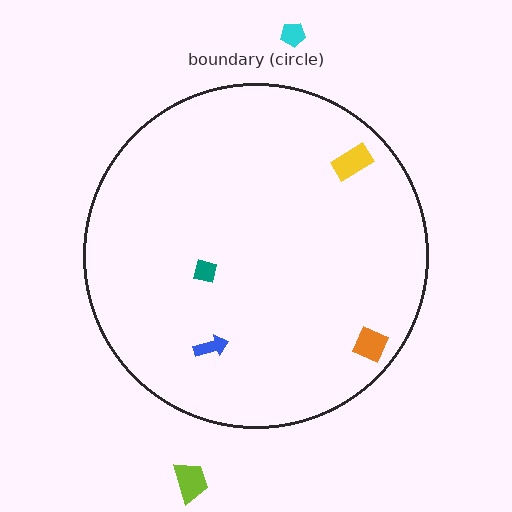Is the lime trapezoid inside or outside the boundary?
Outside.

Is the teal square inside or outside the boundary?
Inside.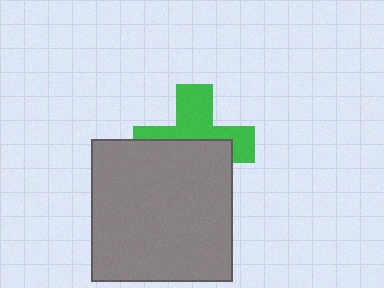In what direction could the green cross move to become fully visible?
The green cross could move up. That would shift it out from behind the gray square entirely.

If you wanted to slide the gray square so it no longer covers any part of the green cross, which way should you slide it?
Slide it down — that is the most direct way to separate the two shapes.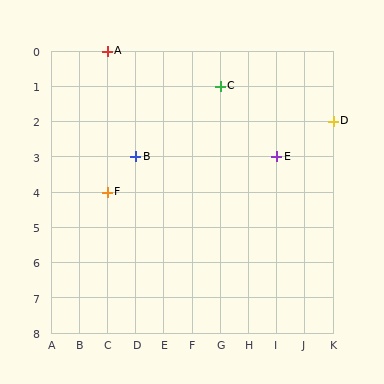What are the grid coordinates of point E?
Point E is at grid coordinates (I, 3).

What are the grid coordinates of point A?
Point A is at grid coordinates (C, 0).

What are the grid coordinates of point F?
Point F is at grid coordinates (C, 4).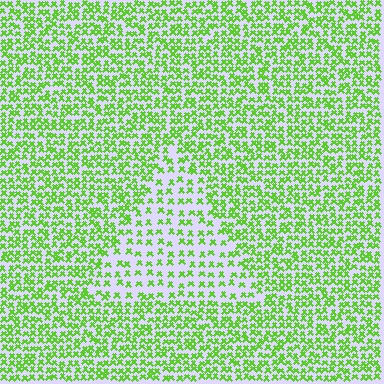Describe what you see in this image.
The image contains small lime elements arranged at two different densities. A triangle-shaped region is visible where the elements are less densely packed than the surrounding area.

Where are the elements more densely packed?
The elements are more densely packed outside the triangle boundary.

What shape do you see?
I see a triangle.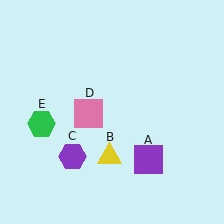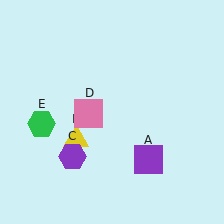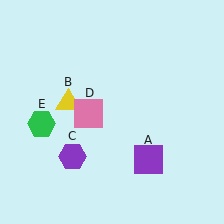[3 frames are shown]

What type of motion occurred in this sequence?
The yellow triangle (object B) rotated clockwise around the center of the scene.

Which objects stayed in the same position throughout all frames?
Purple square (object A) and purple hexagon (object C) and pink square (object D) and green hexagon (object E) remained stationary.